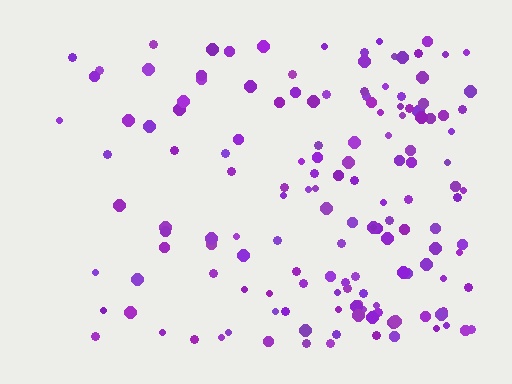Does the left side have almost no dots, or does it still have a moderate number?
Still a moderate number, just noticeably fewer than the right.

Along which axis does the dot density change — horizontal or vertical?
Horizontal.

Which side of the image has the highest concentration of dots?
The right.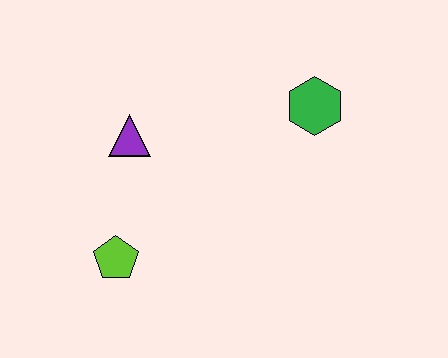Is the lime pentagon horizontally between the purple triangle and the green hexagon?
No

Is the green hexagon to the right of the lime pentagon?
Yes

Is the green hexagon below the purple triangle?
No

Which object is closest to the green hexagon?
The purple triangle is closest to the green hexagon.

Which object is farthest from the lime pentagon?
The green hexagon is farthest from the lime pentagon.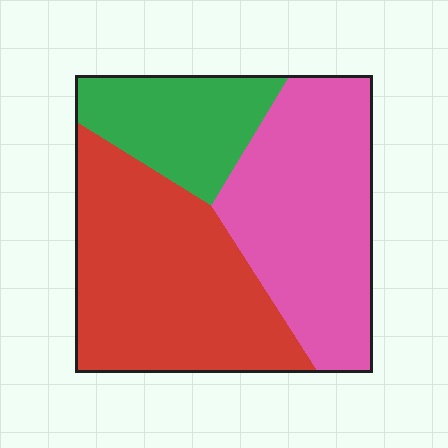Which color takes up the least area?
Green, at roughly 20%.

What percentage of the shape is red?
Red covers 42% of the shape.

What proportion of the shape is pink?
Pink covers 38% of the shape.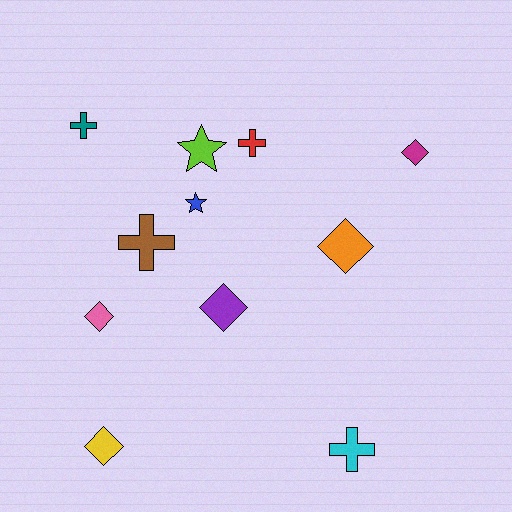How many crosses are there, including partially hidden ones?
There are 4 crosses.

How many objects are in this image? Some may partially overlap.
There are 11 objects.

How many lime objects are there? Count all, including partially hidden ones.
There is 1 lime object.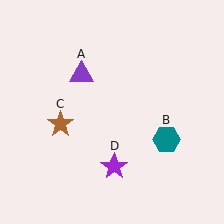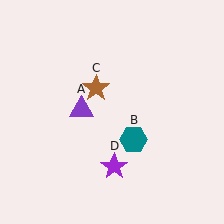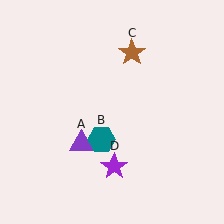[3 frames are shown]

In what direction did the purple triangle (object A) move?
The purple triangle (object A) moved down.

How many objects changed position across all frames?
3 objects changed position: purple triangle (object A), teal hexagon (object B), brown star (object C).